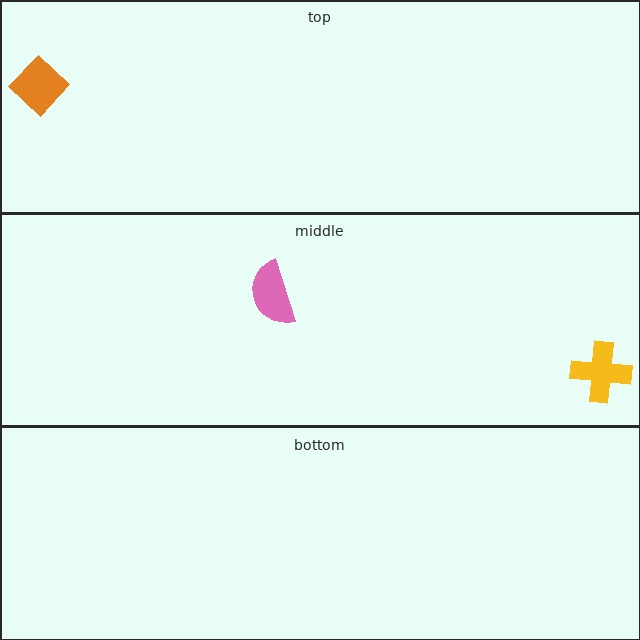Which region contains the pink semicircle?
The middle region.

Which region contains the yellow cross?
The middle region.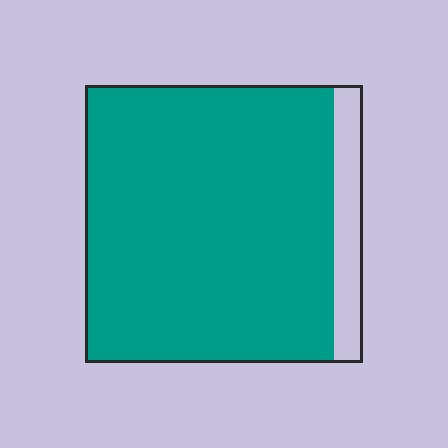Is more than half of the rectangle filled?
Yes.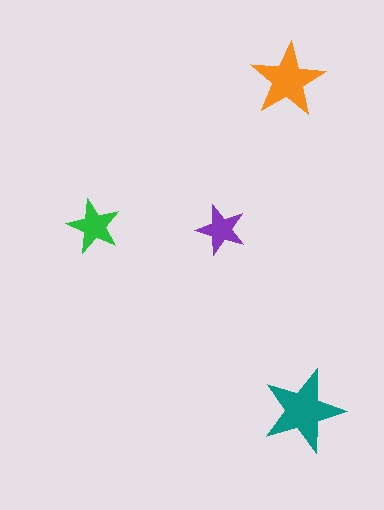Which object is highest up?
The orange star is topmost.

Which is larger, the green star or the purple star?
The green one.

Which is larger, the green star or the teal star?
The teal one.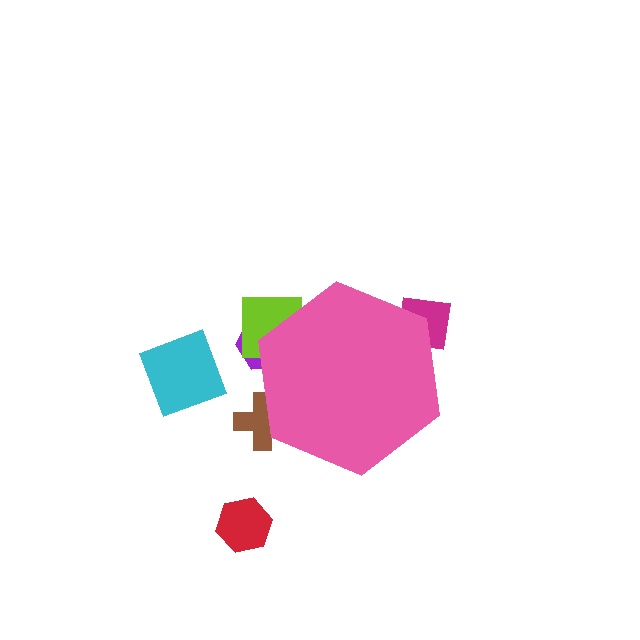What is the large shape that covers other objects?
A pink hexagon.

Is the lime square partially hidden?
Yes, the lime square is partially hidden behind the pink hexagon.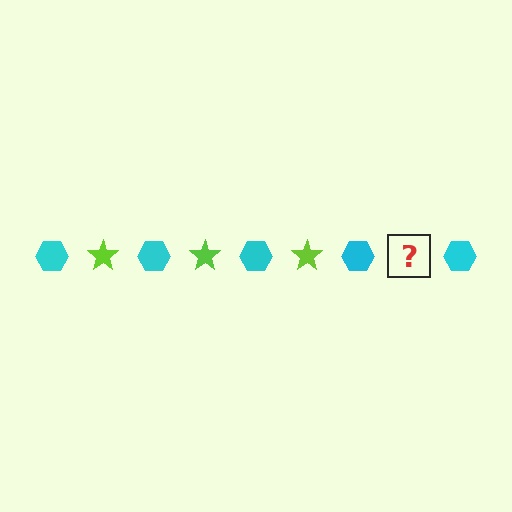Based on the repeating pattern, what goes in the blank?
The blank should be a lime star.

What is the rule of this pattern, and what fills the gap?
The rule is that the pattern alternates between cyan hexagon and lime star. The gap should be filled with a lime star.